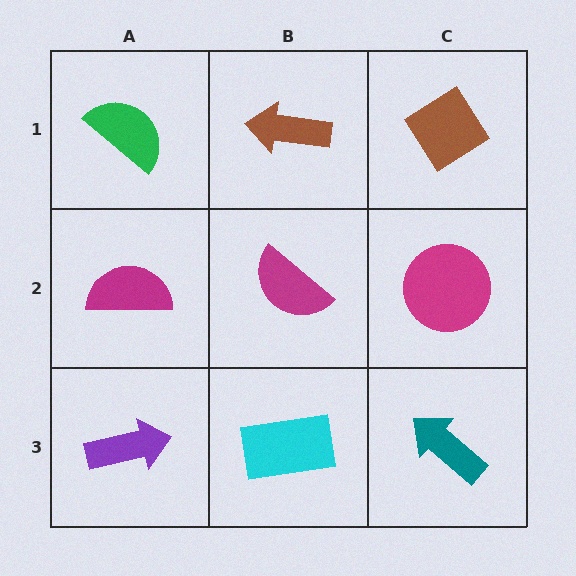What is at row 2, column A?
A magenta semicircle.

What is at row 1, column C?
A brown diamond.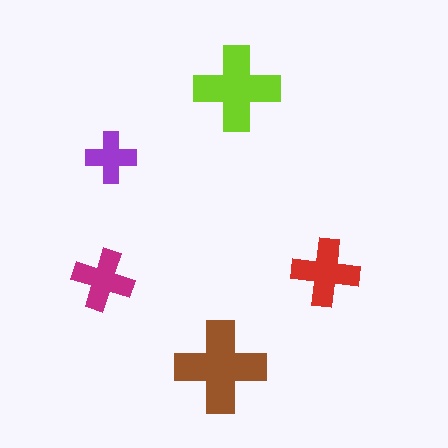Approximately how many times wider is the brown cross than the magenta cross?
About 1.5 times wider.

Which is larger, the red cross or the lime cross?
The lime one.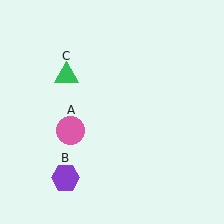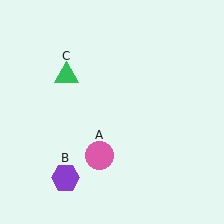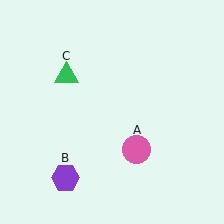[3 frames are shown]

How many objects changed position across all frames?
1 object changed position: pink circle (object A).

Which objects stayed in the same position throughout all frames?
Purple hexagon (object B) and green triangle (object C) remained stationary.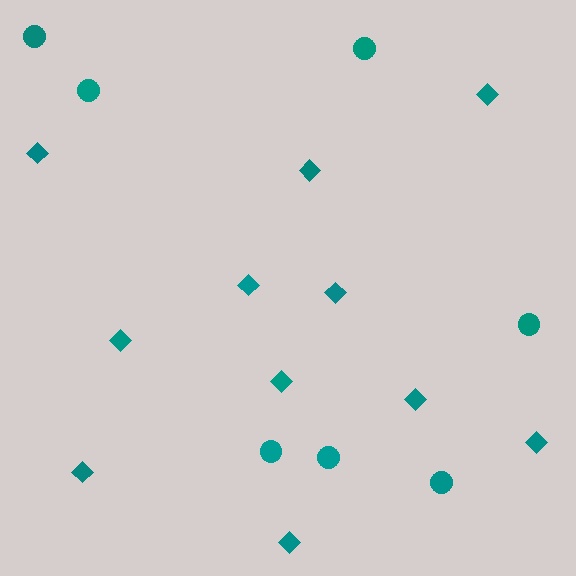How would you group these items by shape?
There are 2 groups: one group of diamonds (11) and one group of circles (7).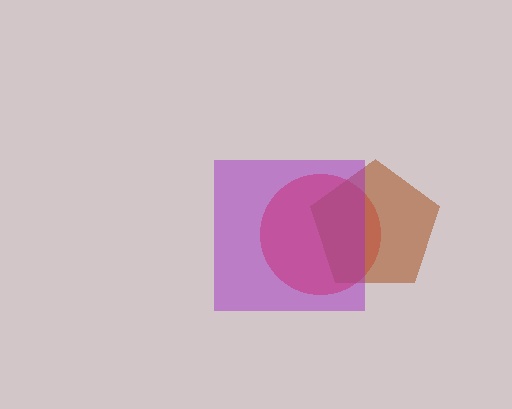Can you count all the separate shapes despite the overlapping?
Yes, there are 3 separate shapes.